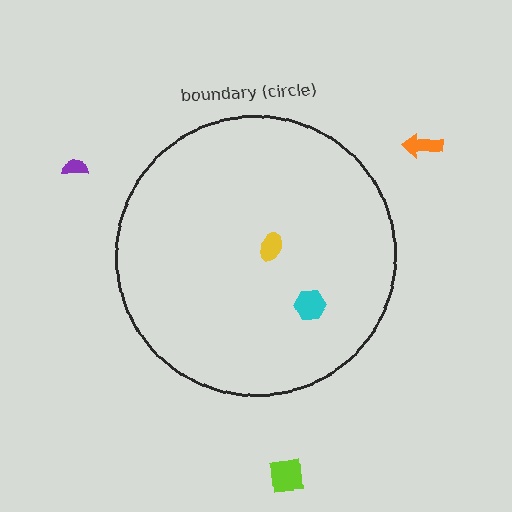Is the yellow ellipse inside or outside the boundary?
Inside.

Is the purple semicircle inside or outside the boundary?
Outside.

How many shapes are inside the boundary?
2 inside, 3 outside.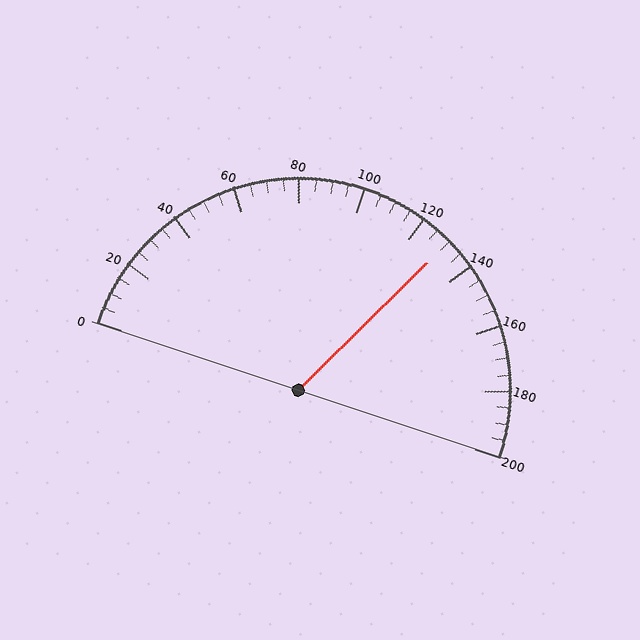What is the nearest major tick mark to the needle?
The nearest major tick mark is 120.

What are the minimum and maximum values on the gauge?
The gauge ranges from 0 to 200.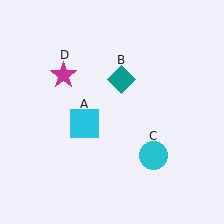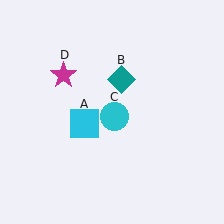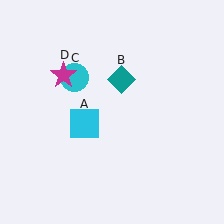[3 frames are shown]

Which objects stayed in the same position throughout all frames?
Cyan square (object A) and teal diamond (object B) and magenta star (object D) remained stationary.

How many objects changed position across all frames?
1 object changed position: cyan circle (object C).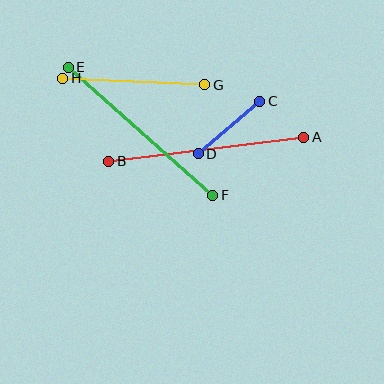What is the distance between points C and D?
The distance is approximately 81 pixels.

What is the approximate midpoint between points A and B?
The midpoint is at approximately (206, 149) pixels.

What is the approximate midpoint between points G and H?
The midpoint is at approximately (133, 81) pixels.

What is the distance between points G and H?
The distance is approximately 142 pixels.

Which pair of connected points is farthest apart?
Points A and B are farthest apart.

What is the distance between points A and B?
The distance is approximately 197 pixels.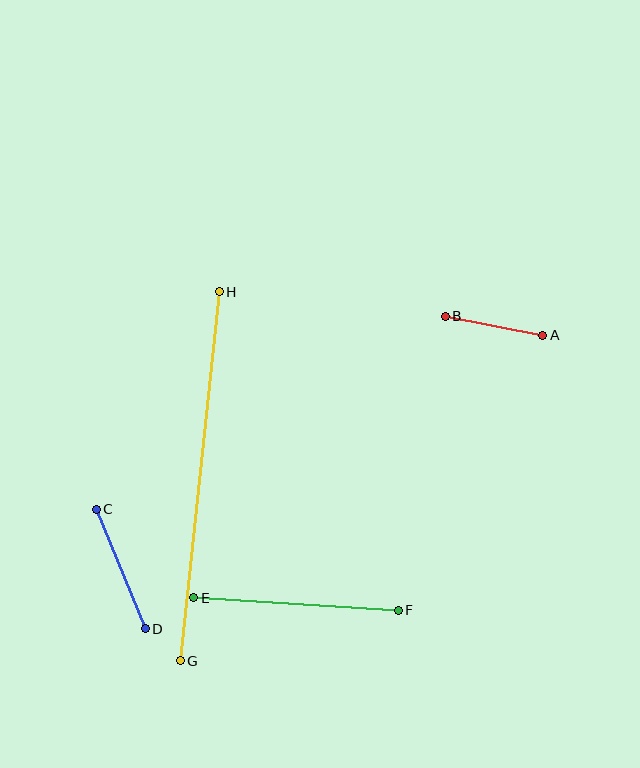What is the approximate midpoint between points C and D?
The midpoint is at approximately (121, 569) pixels.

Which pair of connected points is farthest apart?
Points G and H are farthest apart.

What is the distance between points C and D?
The distance is approximately 129 pixels.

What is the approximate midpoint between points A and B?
The midpoint is at approximately (494, 326) pixels.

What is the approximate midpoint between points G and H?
The midpoint is at approximately (200, 476) pixels.